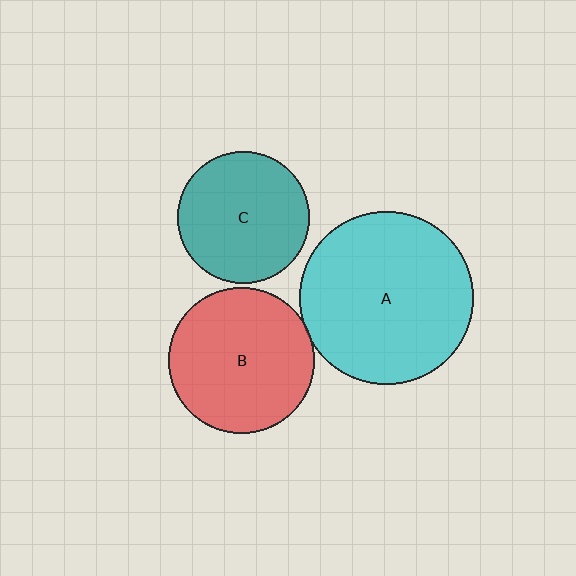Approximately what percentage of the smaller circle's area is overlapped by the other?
Approximately 5%.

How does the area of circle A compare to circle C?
Approximately 1.7 times.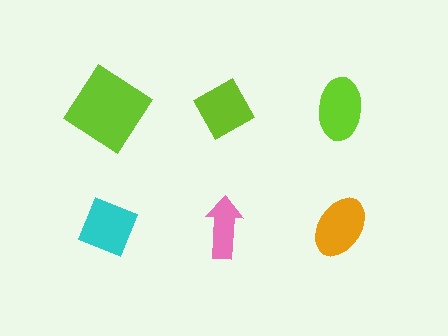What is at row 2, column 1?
A cyan diamond.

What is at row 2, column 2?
A pink arrow.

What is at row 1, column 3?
A lime ellipse.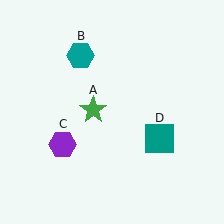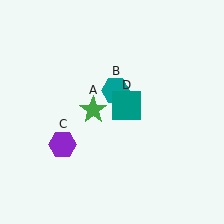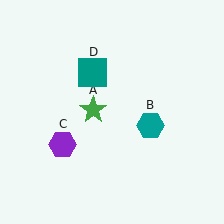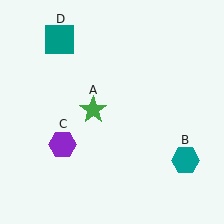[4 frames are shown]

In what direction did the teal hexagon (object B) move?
The teal hexagon (object B) moved down and to the right.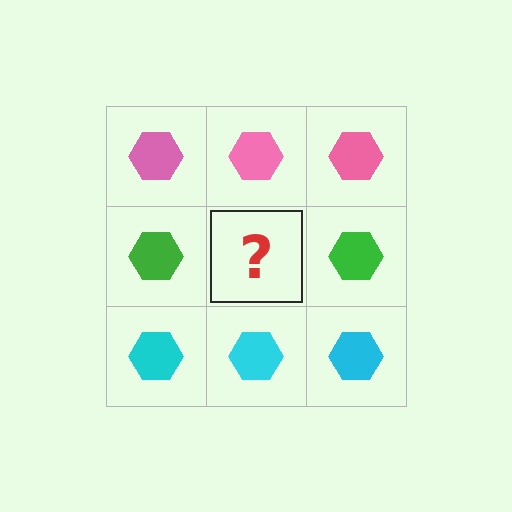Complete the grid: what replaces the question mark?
The question mark should be replaced with a green hexagon.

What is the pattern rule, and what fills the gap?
The rule is that each row has a consistent color. The gap should be filled with a green hexagon.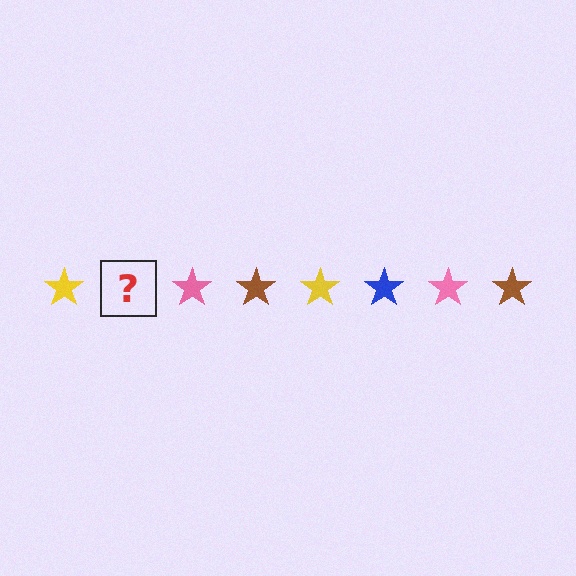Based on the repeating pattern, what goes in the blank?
The blank should be a blue star.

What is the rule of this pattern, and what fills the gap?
The rule is that the pattern cycles through yellow, blue, pink, brown stars. The gap should be filled with a blue star.